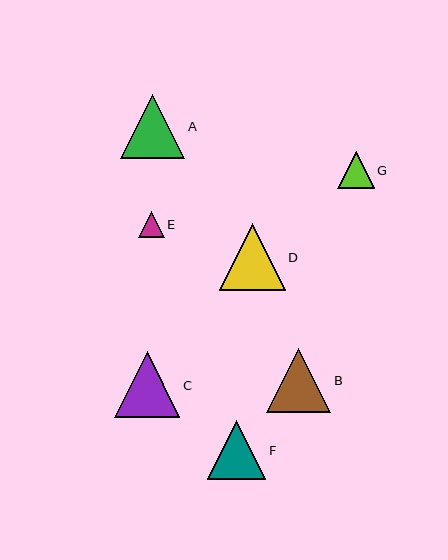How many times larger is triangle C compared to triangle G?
Triangle C is approximately 1.8 times the size of triangle G.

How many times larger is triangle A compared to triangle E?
Triangle A is approximately 2.4 times the size of triangle E.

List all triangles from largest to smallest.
From largest to smallest: D, C, B, A, F, G, E.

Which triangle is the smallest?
Triangle E is the smallest with a size of approximately 26 pixels.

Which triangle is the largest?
Triangle D is the largest with a size of approximately 66 pixels.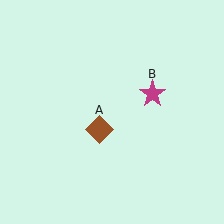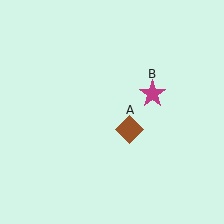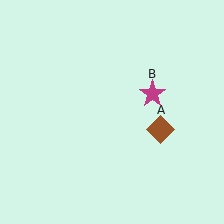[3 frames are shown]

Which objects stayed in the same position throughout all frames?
Magenta star (object B) remained stationary.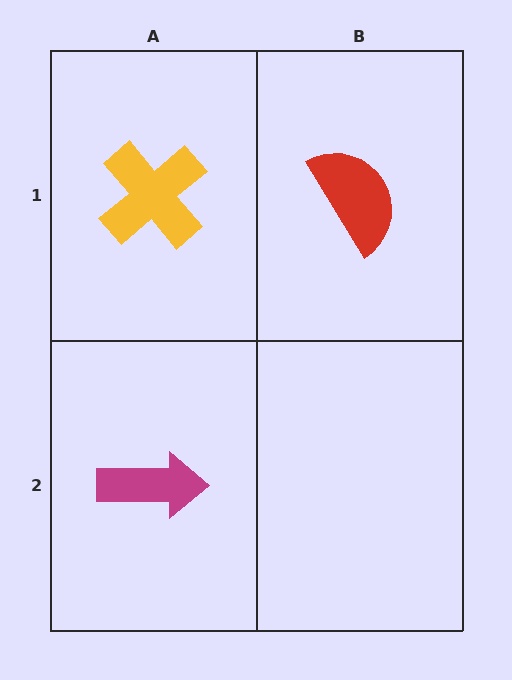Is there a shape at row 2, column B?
No, that cell is empty.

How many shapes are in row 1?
2 shapes.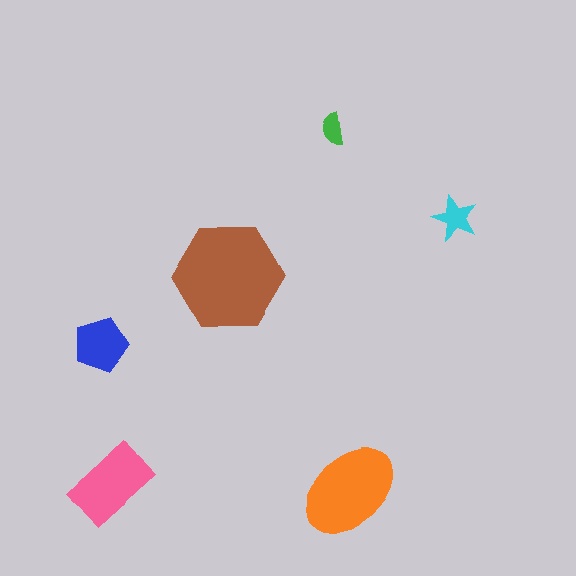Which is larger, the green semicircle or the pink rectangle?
The pink rectangle.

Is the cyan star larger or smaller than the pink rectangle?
Smaller.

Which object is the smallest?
The green semicircle.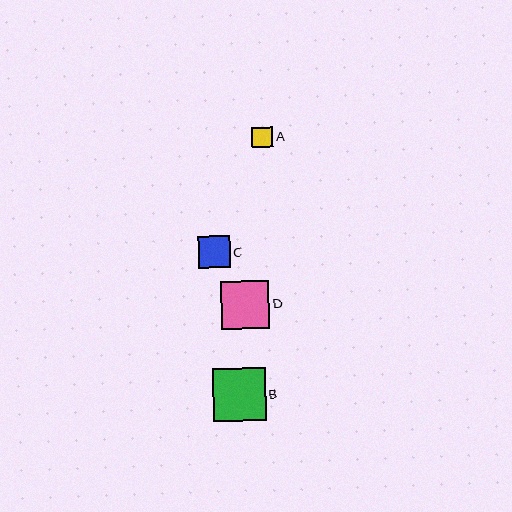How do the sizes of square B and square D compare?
Square B and square D are approximately the same size.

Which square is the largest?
Square B is the largest with a size of approximately 53 pixels.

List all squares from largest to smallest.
From largest to smallest: B, D, C, A.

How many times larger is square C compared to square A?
Square C is approximately 1.5 times the size of square A.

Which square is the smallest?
Square A is the smallest with a size of approximately 21 pixels.